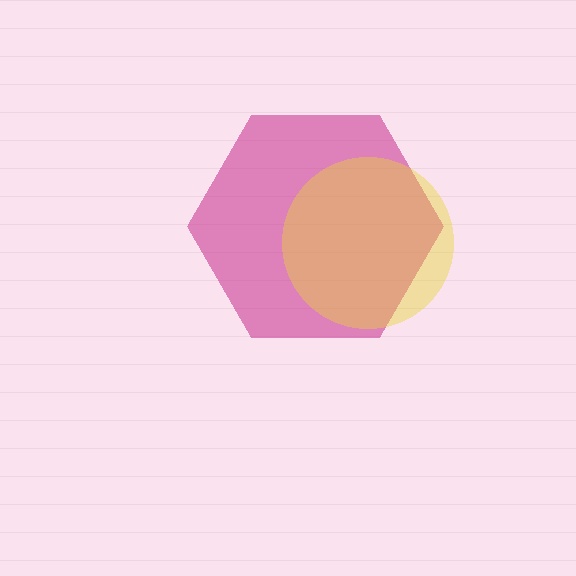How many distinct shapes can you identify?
There are 2 distinct shapes: a magenta hexagon, a yellow circle.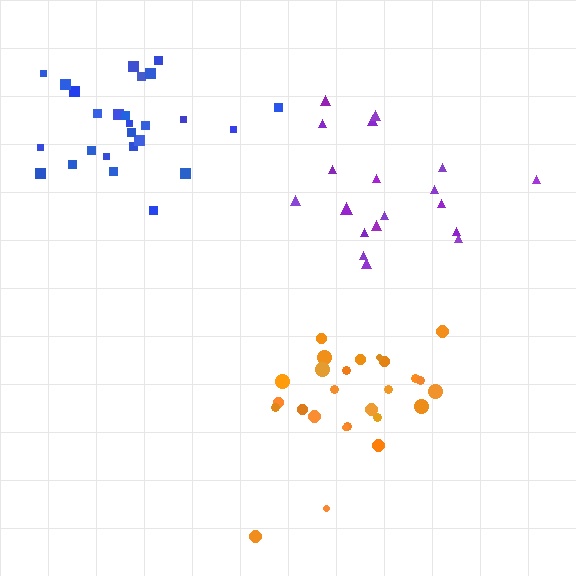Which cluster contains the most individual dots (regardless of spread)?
Blue (26).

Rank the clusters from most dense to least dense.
orange, blue, purple.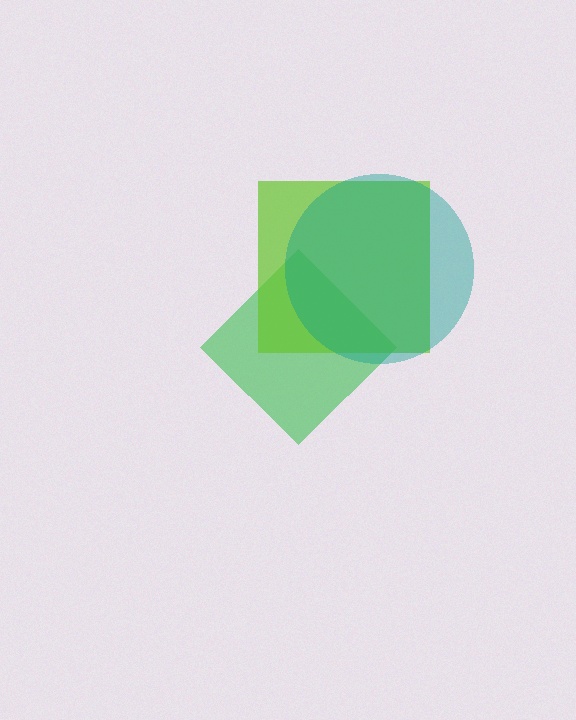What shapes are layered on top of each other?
The layered shapes are: a green diamond, a lime square, a teal circle.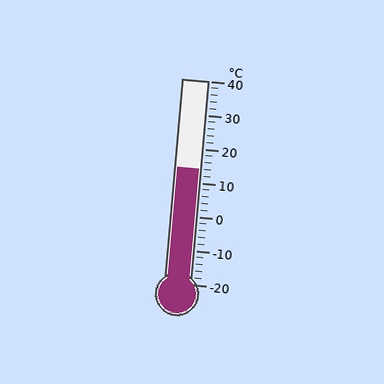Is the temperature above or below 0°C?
The temperature is above 0°C.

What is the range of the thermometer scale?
The thermometer scale ranges from -20°C to 40°C.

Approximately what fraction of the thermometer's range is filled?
The thermometer is filled to approximately 55% of its range.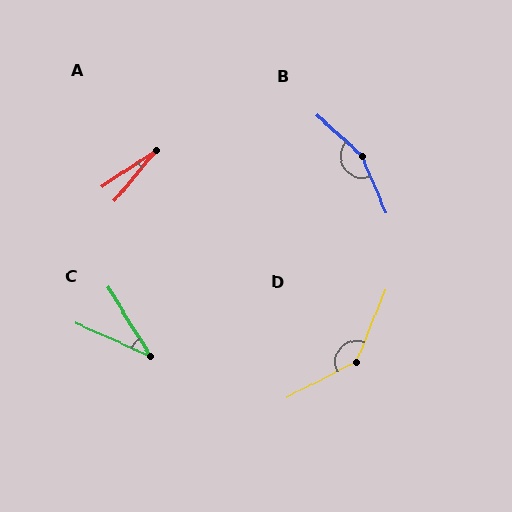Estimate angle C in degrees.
Approximately 34 degrees.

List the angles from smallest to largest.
A (16°), C (34°), D (139°), B (155°).